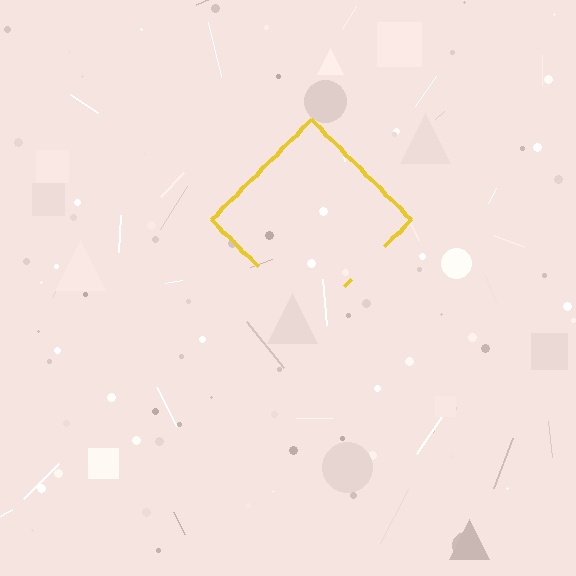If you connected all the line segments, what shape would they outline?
They would outline a diamond.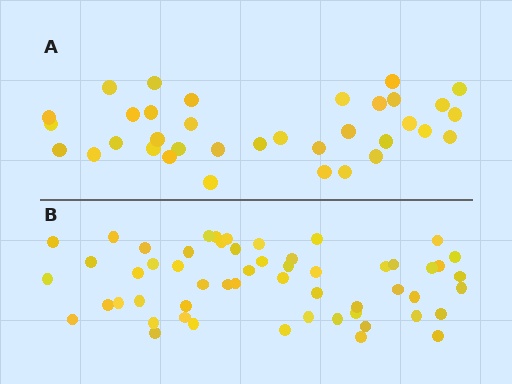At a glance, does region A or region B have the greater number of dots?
Region B (the bottom region) has more dots.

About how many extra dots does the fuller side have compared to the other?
Region B has approximately 20 more dots than region A.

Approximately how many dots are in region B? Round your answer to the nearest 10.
About 60 dots. (The exact count is 55, which rounds to 60.)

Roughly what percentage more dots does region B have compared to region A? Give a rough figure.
About 55% more.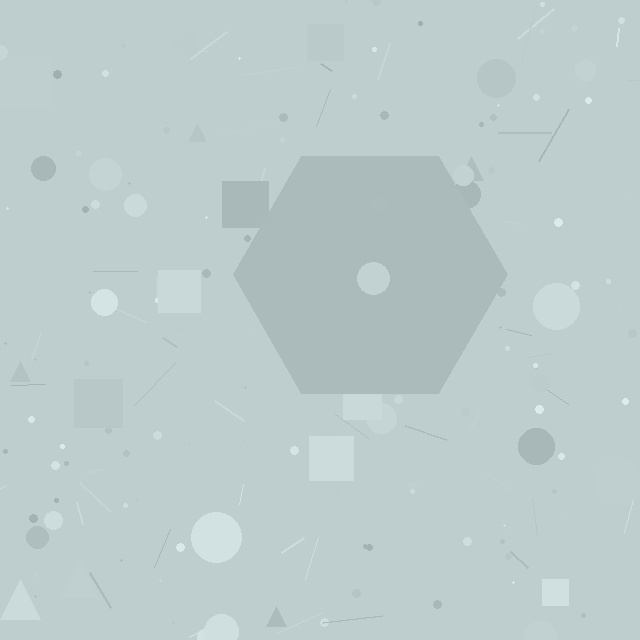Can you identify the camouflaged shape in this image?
The camouflaged shape is a hexagon.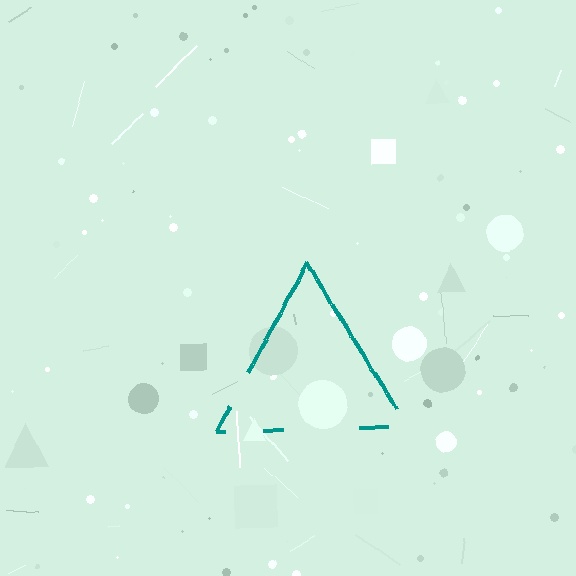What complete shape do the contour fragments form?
The contour fragments form a triangle.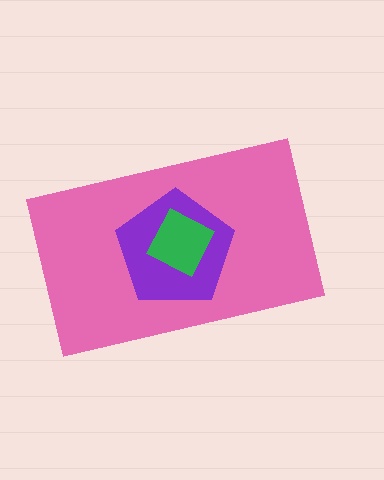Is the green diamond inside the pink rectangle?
Yes.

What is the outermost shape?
The pink rectangle.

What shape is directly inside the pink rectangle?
The purple pentagon.